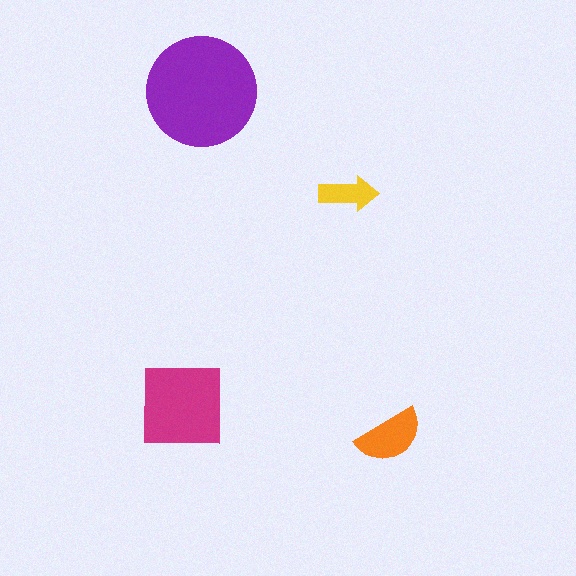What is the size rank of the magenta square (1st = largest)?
2nd.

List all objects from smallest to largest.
The yellow arrow, the orange semicircle, the magenta square, the purple circle.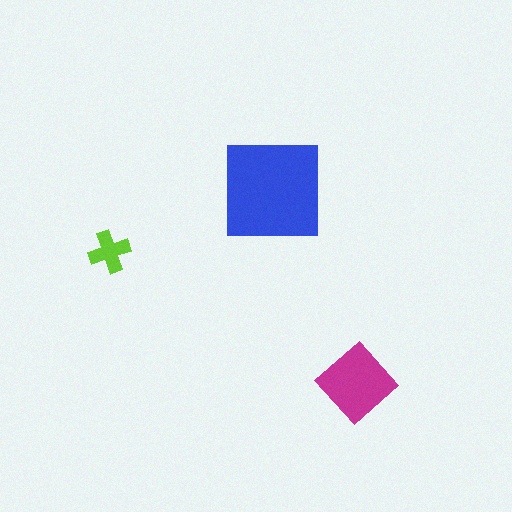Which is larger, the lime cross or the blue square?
The blue square.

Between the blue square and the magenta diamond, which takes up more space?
The blue square.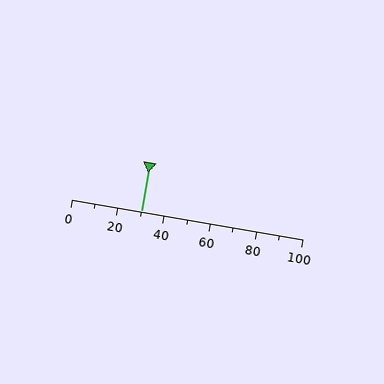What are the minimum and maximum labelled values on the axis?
The axis runs from 0 to 100.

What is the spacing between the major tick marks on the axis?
The major ticks are spaced 20 apart.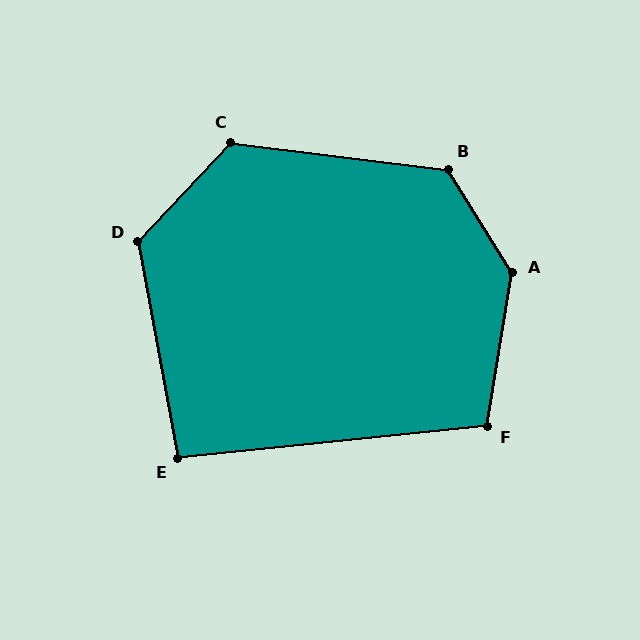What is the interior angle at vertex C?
Approximately 126 degrees (obtuse).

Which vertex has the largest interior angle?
A, at approximately 139 degrees.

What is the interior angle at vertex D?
Approximately 126 degrees (obtuse).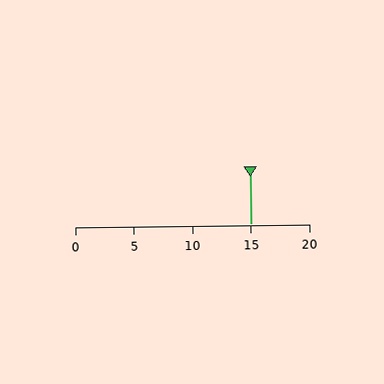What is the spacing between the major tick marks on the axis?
The major ticks are spaced 5 apart.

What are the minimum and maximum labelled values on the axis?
The axis runs from 0 to 20.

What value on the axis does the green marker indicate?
The marker indicates approximately 15.